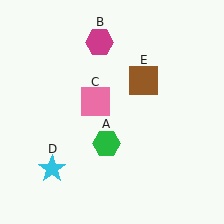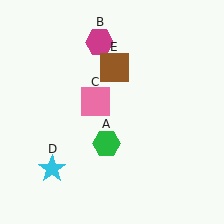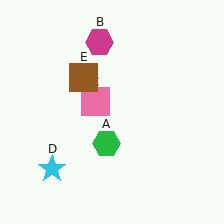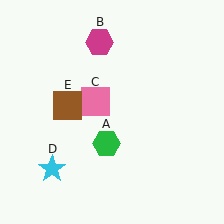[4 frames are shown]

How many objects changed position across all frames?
1 object changed position: brown square (object E).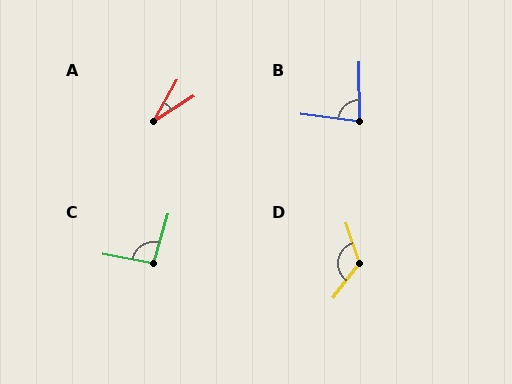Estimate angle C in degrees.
Approximately 96 degrees.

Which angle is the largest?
D, at approximately 124 degrees.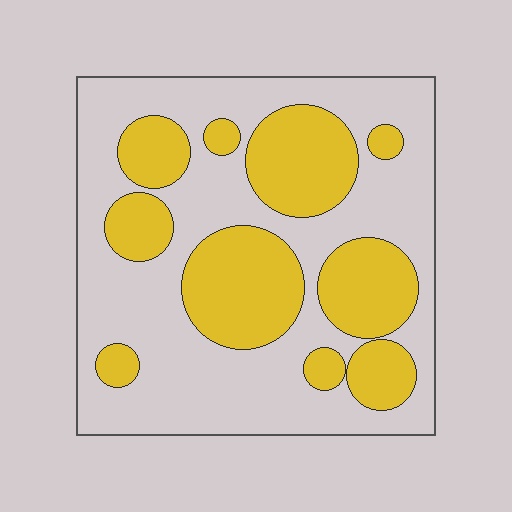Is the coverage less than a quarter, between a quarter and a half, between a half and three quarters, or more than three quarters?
Between a quarter and a half.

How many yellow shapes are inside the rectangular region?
10.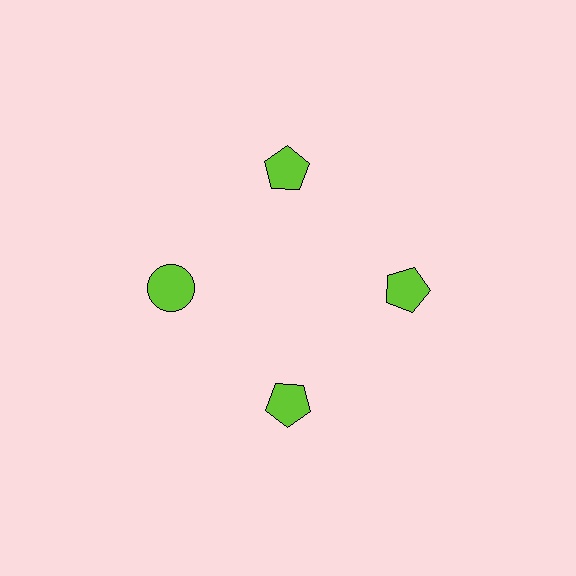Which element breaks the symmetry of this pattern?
The lime circle at roughly the 9 o'clock position breaks the symmetry. All other shapes are lime pentagons.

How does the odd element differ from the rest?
It has a different shape: circle instead of pentagon.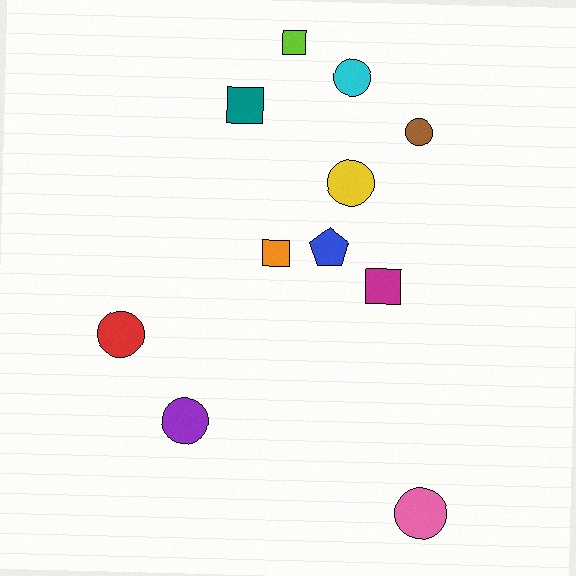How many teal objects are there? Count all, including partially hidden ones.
There is 1 teal object.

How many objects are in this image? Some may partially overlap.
There are 11 objects.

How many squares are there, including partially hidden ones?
There are 4 squares.